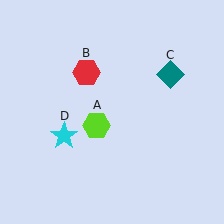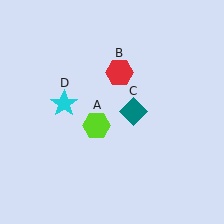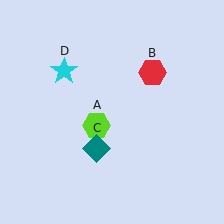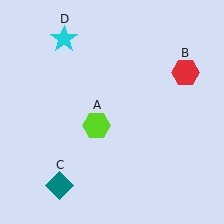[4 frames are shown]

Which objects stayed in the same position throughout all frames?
Lime hexagon (object A) remained stationary.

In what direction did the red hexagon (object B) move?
The red hexagon (object B) moved right.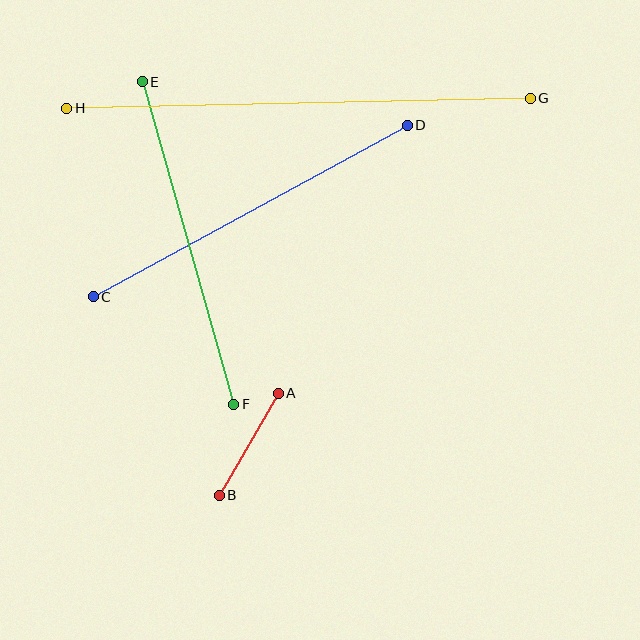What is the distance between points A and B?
The distance is approximately 118 pixels.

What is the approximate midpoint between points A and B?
The midpoint is at approximately (249, 444) pixels.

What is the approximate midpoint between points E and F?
The midpoint is at approximately (188, 243) pixels.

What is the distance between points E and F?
The distance is approximately 336 pixels.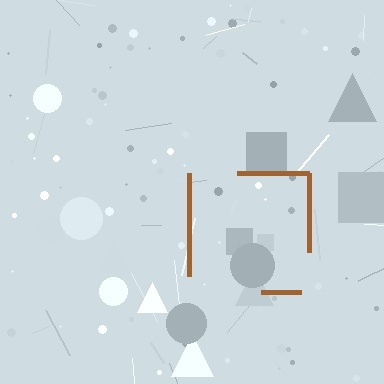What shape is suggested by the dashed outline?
The dashed outline suggests a square.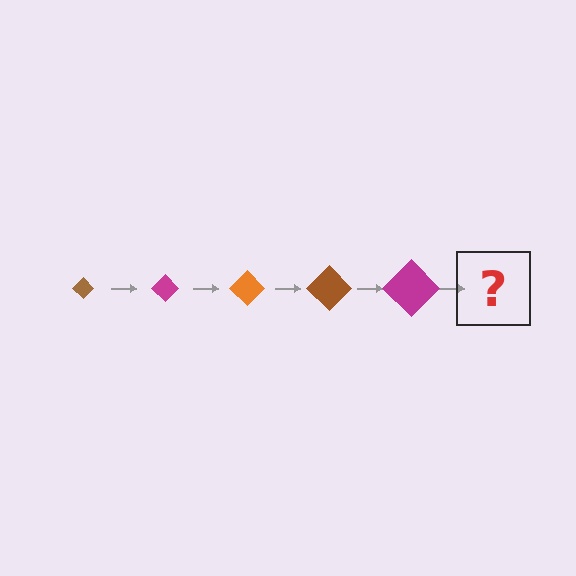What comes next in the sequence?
The next element should be an orange diamond, larger than the previous one.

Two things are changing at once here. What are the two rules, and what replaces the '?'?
The two rules are that the diamond grows larger each step and the color cycles through brown, magenta, and orange. The '?' should be an orange diamond, larger than the previous one.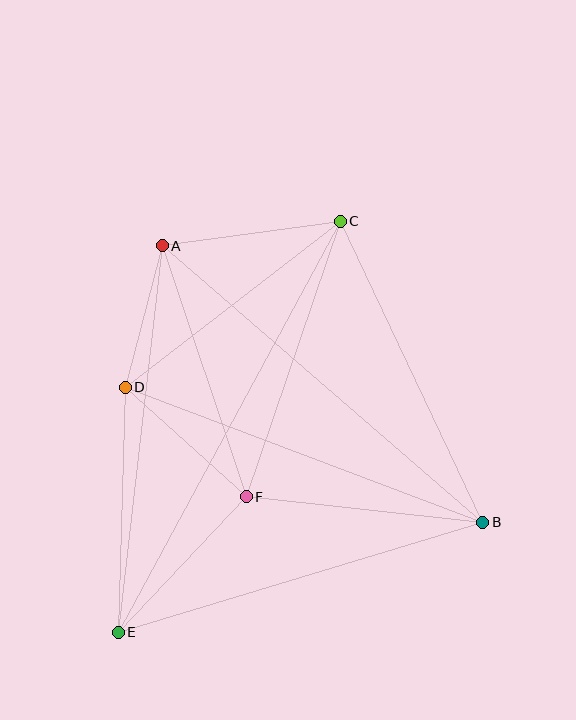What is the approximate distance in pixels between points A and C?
The distance between A and C is approximately 179 pixels.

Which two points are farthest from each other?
Points C and E are farthest from each other.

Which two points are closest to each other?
Points A and D are closest to each other.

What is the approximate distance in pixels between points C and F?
The distance between C and F is approximately 291 pixels.